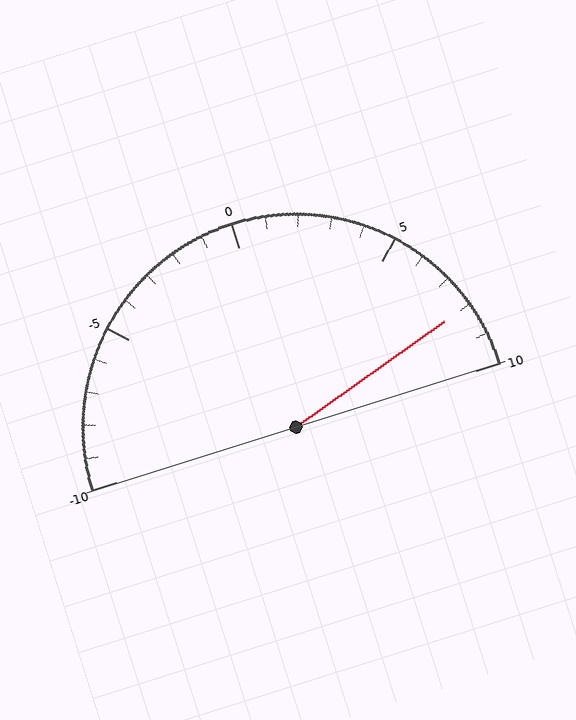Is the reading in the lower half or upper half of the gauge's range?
The reading is in the upper half of the range (-10 to 10).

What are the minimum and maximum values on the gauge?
The gauge ranges from -10 to 10.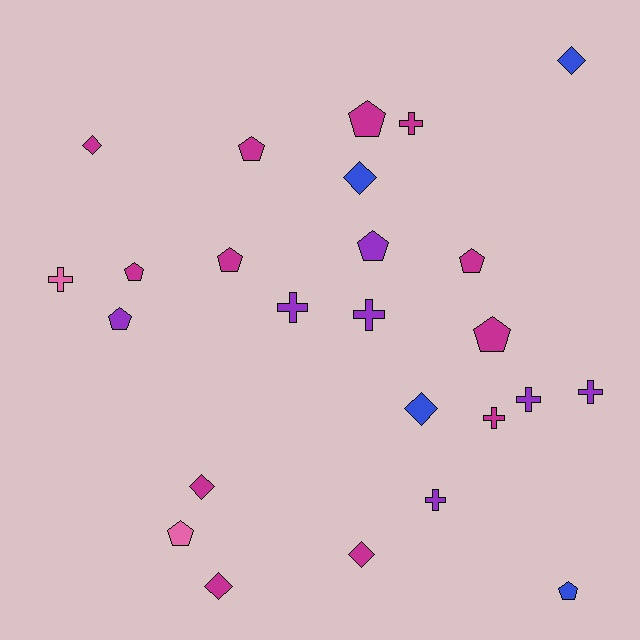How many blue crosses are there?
There are no blue crosses.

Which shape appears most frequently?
Pentagon, with 10 objects.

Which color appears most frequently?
Magenta, with 12 objects.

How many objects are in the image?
There are 25 objects.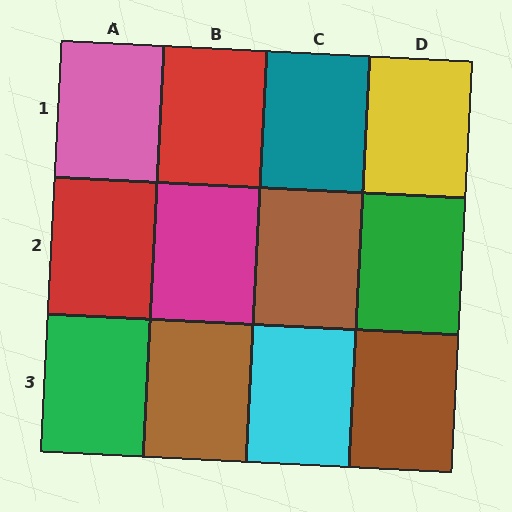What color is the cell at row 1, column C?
Teal.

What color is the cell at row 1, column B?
Red.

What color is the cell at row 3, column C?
Cyan.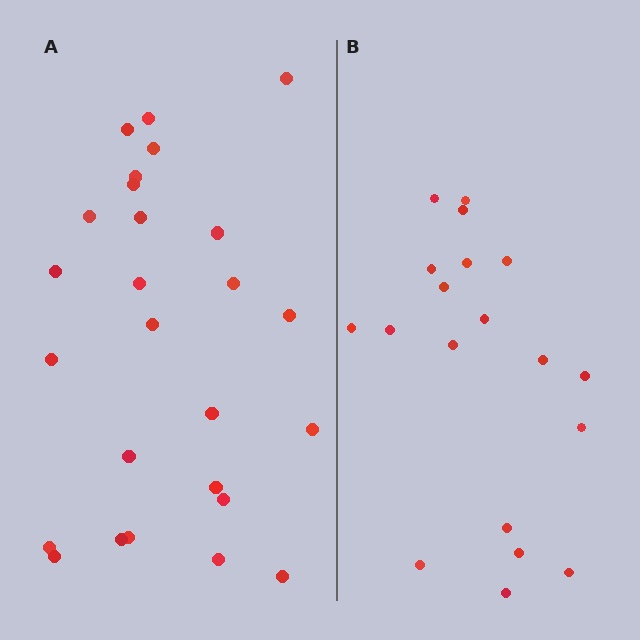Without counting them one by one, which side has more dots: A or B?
Region A (the left region) has more dots.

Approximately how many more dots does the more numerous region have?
Region A has roughly 8 or so more dots than region B.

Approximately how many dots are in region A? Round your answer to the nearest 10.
About 30 dots. (The exact count is 26, which rounds to 30.)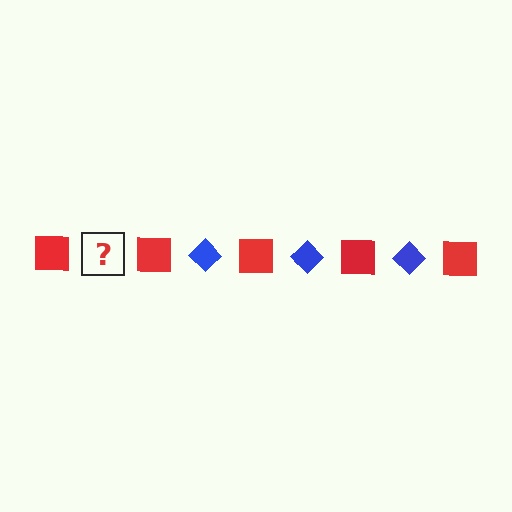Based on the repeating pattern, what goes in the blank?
The blank should be a blue diamond.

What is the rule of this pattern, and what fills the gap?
The rule is that the pattern alternates between red square and blue diamond. The gap should be filled with a blue diamond.